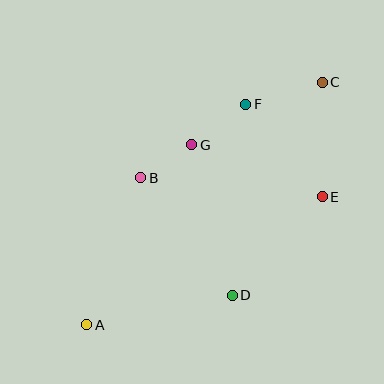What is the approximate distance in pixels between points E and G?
The distance between E and G is approximately 141 pixels.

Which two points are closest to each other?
Points B and G are closest to each other.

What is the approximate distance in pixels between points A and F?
The distance between A and F is approximately 272 pixels.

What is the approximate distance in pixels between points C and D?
The distance between C and D is approximately 231 pixels.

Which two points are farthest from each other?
Points A and C are farthest from each other.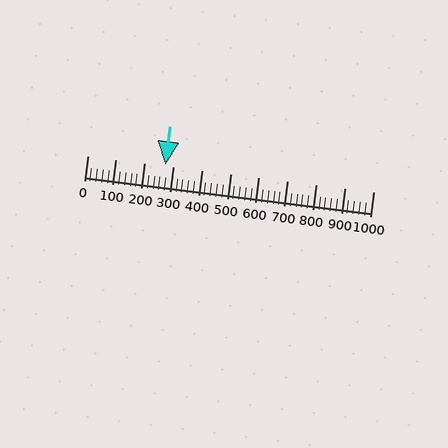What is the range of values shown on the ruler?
The ruler shows values from 0 to 1000.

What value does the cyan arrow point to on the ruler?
The cyan arrow points to approximately 272.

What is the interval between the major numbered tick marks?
The major tick marks are spaced 100 units apart.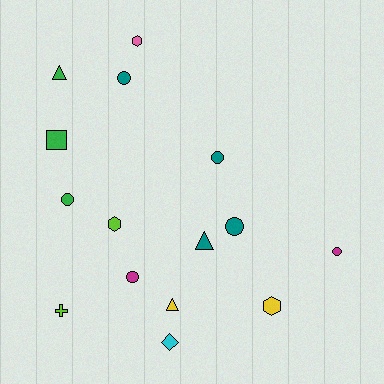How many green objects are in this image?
There are 3 green objects.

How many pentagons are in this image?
There are no pentagons.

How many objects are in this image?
There are 15 objects.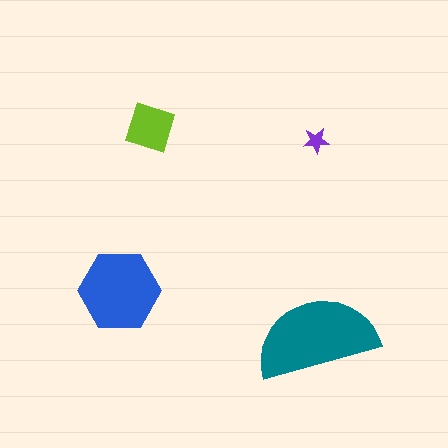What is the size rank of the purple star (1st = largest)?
4th.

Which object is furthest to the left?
The blue hexagon is leftmost.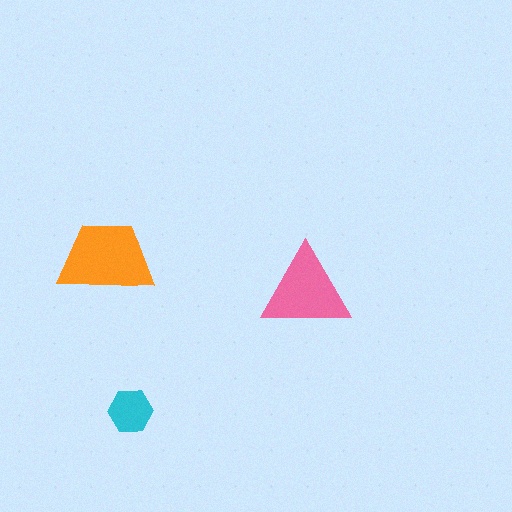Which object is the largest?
The orange trapezoid.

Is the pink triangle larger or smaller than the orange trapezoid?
Smaller.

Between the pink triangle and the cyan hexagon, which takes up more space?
The pink triangle.